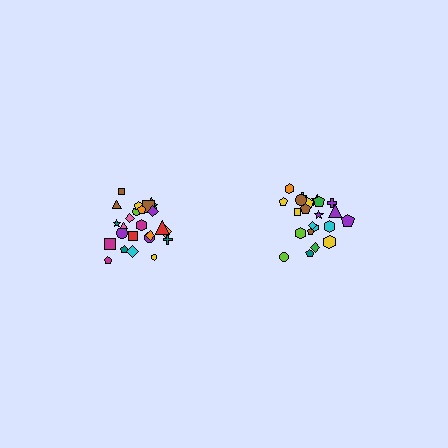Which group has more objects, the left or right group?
The left group.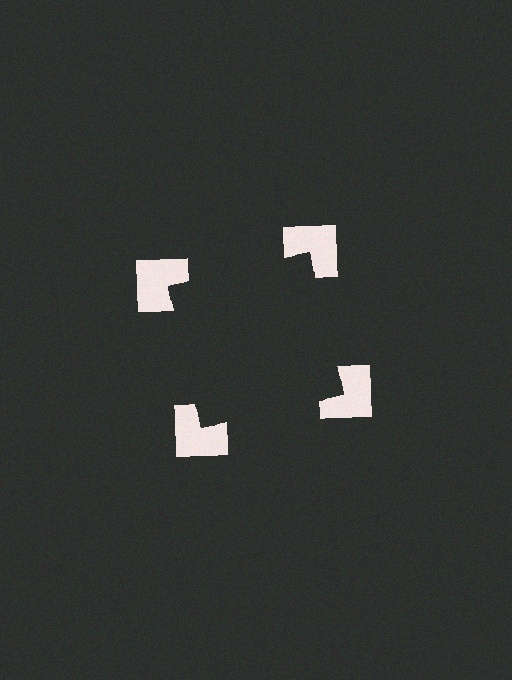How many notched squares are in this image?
There are 4 — one at each vertex of the illusory square.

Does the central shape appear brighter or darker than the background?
It typically appears slightly darker than the background, even though no actual brightness change is drawn.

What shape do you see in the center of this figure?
An illusory square — its edges are inferred from the aligned wedge cuts in the notched squares, not physically drawn.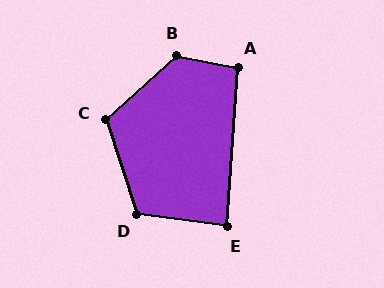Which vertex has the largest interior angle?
B, at approximately 127 degrees.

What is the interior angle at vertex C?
Approximately 114 degrees (obtuse).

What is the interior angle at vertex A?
Approximately 97 degrees (obtuse).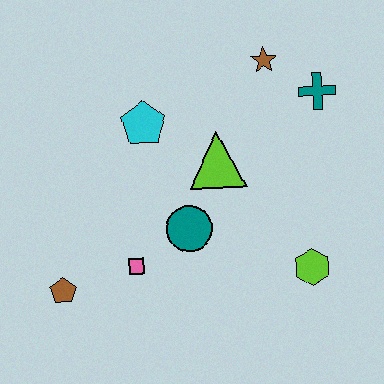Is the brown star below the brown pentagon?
No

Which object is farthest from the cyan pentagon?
The lime hexagon is farthest from the cyan pentagon.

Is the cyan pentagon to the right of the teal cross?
No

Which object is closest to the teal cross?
The brown star is closest to the teal cross.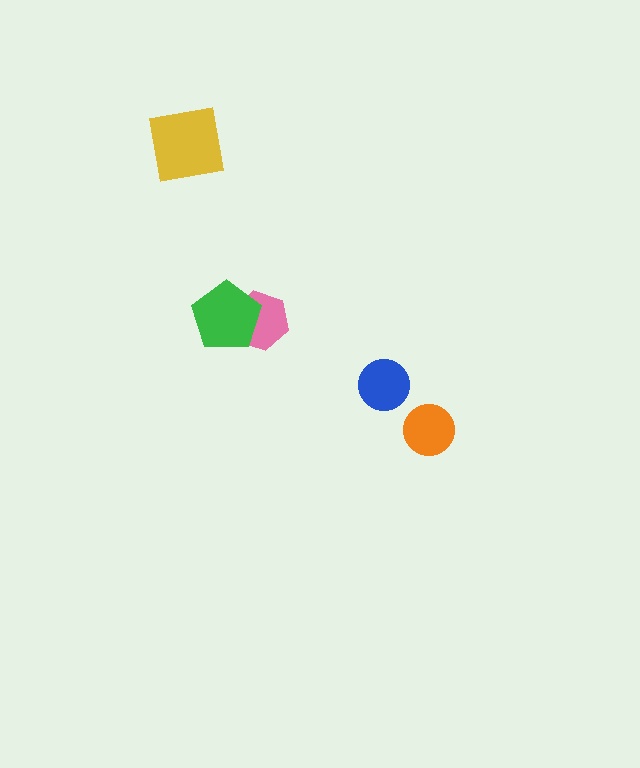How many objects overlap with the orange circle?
0 objects overlap with the orange circle.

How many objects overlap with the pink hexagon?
1 object overlaps with the pink hexagon.